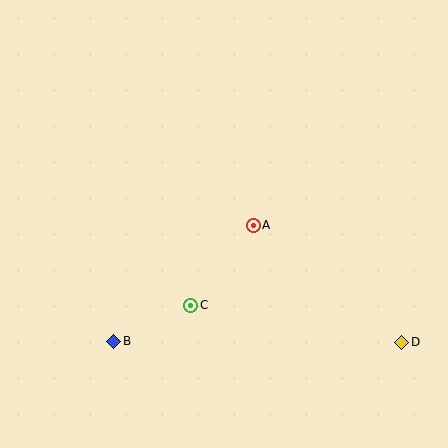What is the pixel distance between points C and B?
The distance between C and B is 85 pixels.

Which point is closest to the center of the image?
Point A at (253, 225) is closest to the center.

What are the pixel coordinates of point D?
Point D is at (402, 342).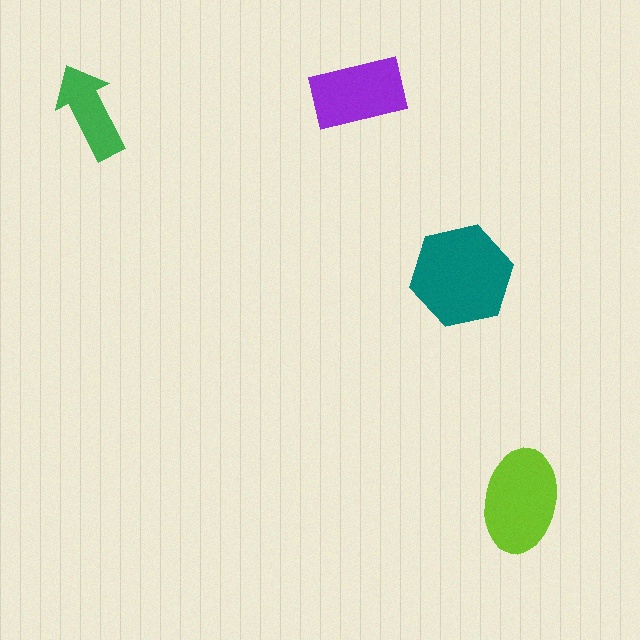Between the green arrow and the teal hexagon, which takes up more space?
The teal hexagon.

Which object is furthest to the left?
The green arrow is leftmost.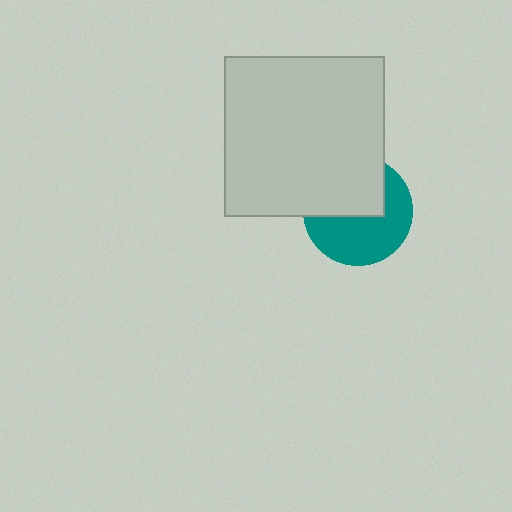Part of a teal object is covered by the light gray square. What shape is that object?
It is a circle.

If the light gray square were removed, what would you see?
You would see the complete teal circle.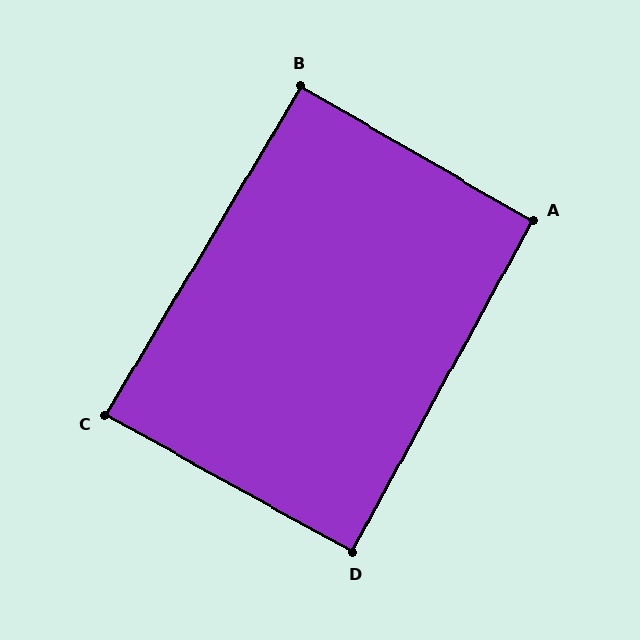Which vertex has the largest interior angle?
A, at approximately 92 degrees.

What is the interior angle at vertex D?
Approximately 89 degrees (approximately right).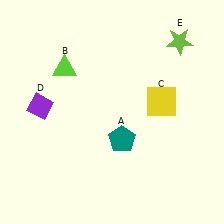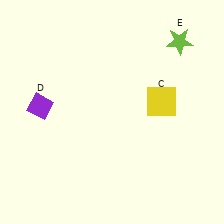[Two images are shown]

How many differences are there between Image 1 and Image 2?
There are 2 differences between the two images.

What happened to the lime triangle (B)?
The lime triangle (B) was removed in Image 2. It was in the top-left area of Image 1.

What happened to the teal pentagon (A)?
The teal pentagon (A) was removed in Image 2. It was in the bottom-right area of Image 1.